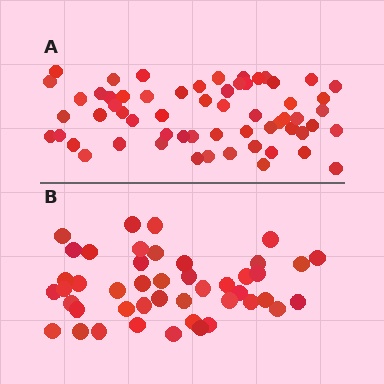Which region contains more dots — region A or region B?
Region A (the top region) has more dots.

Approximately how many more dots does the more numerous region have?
Region A has approximately 15 more dots than region B.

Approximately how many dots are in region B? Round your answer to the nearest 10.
About 40 dots. (The exact count is 45, which rounds to 40.)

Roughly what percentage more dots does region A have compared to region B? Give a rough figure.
About 35% more.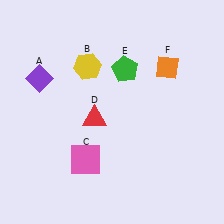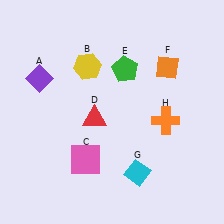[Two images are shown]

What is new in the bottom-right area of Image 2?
An orange cross (H) was added in the bottom-right area of Image 2.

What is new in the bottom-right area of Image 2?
A cyan diamond (G) was added in the bottom-right area of Image 2.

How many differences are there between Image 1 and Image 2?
There are 2 differences between the two images.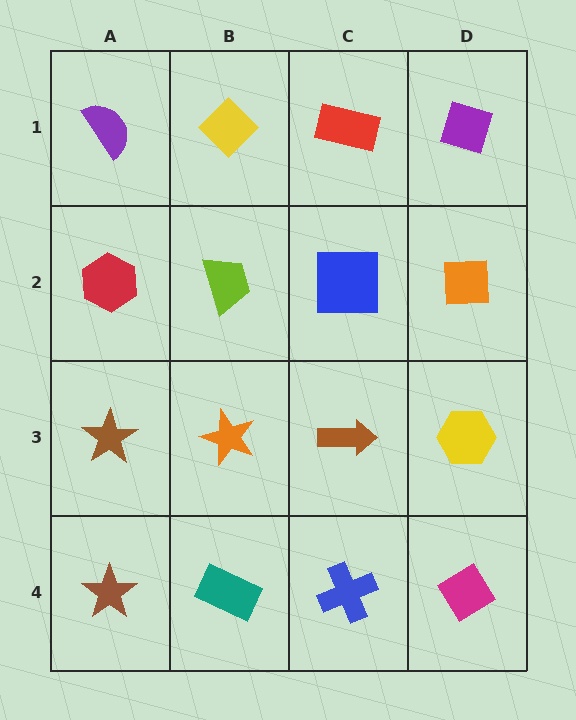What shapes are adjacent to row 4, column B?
An orange star (row 3, column B), a brown star (row 4, column A), a blue cross (row 4, column C).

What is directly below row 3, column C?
A blue cross.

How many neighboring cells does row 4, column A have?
2.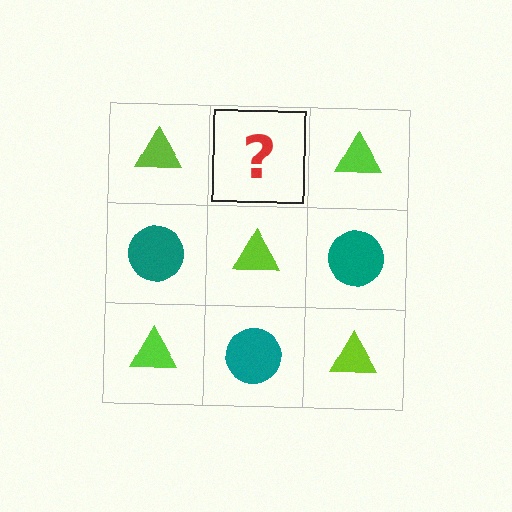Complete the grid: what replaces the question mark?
The question mark should be replaced with a teal circle.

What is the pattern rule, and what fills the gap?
The rule is that it alternates lime triangle and teal circle in a checkerboard pattern. The gap should be filled with a teal circle.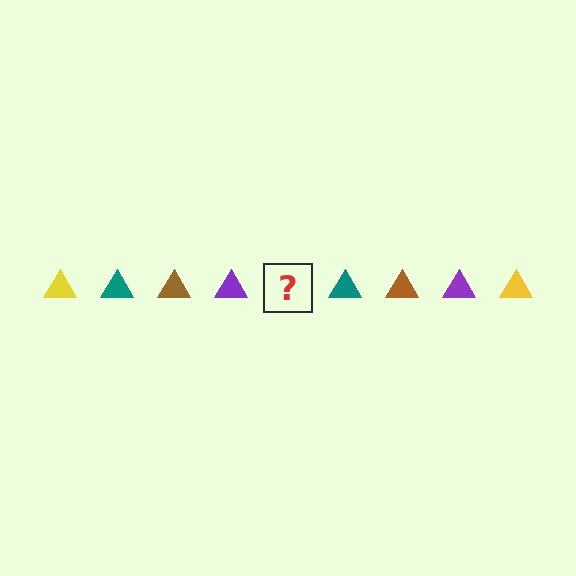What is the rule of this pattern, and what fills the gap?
The rule is that the pattern cycles through yellow, teal, brown, purple triangles. The gap should be filled with a yellow triangle.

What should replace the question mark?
The question mark should be replaced with a yellow triangle.